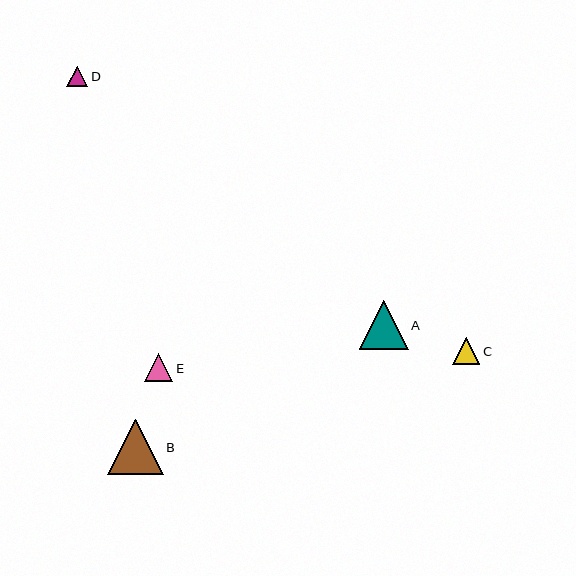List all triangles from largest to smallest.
From largest to smallest: B, A, E, C, D.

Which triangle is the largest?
Triangle B is the largest with a size of approximately 56 pixels.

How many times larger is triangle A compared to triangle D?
Triangle A is approximately 2.4 times the size of triangle D.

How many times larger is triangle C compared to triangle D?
Triangle C is approximately 1.3 times the size of triangle D.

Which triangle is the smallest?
Triangle D is the smallest with a size of approximately 21 pixels.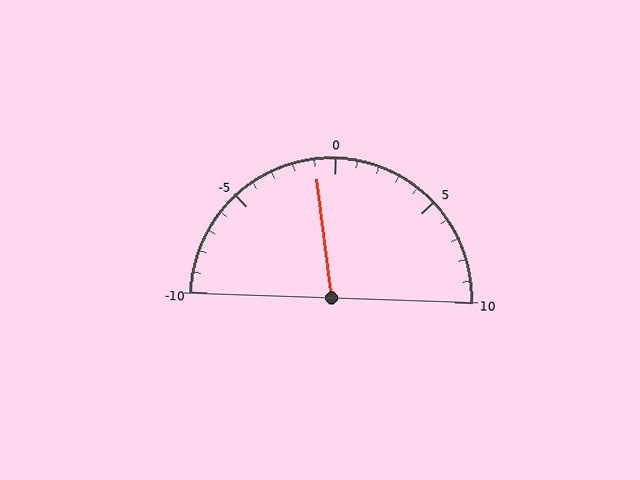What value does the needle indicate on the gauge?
The needle indicates approximately -1.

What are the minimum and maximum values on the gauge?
The gauge ranges from -10 to 10.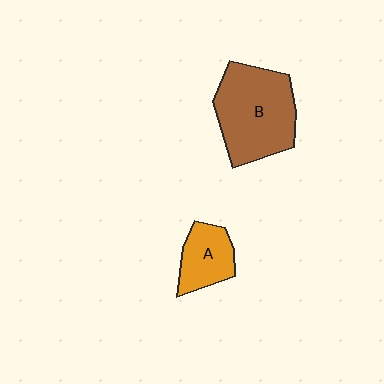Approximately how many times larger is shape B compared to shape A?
Approximately 2.2 times.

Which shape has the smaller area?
Shape A (orange).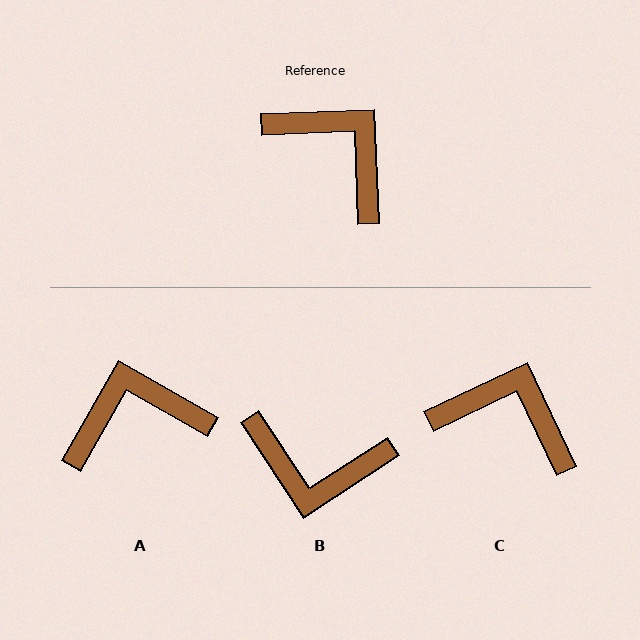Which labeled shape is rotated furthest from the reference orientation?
B, about 149 degrees away.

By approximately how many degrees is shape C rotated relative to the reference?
Approximately 23 degrees counter-clockwise.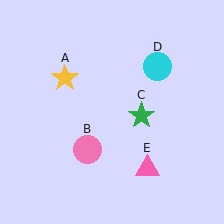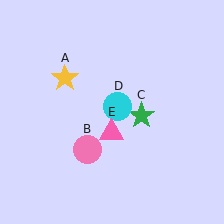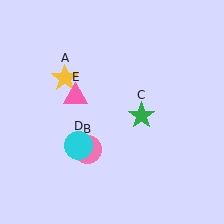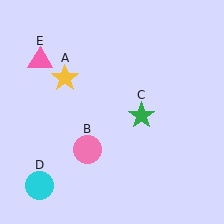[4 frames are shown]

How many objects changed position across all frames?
2 objects changed position: cyan circle (object D), pink triangle (object E).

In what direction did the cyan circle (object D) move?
The cyan circle (object D) moved down and to the left.